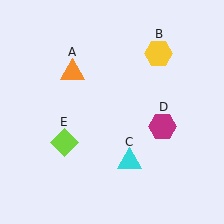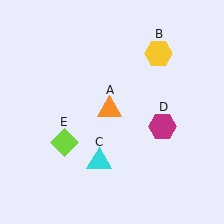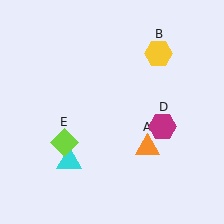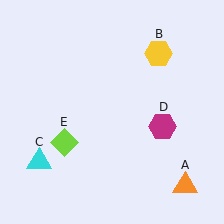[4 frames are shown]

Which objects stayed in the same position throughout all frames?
Yellow hexagon (object B) and magenta hexagon (object D) and lime diamond (object E) remained stationary.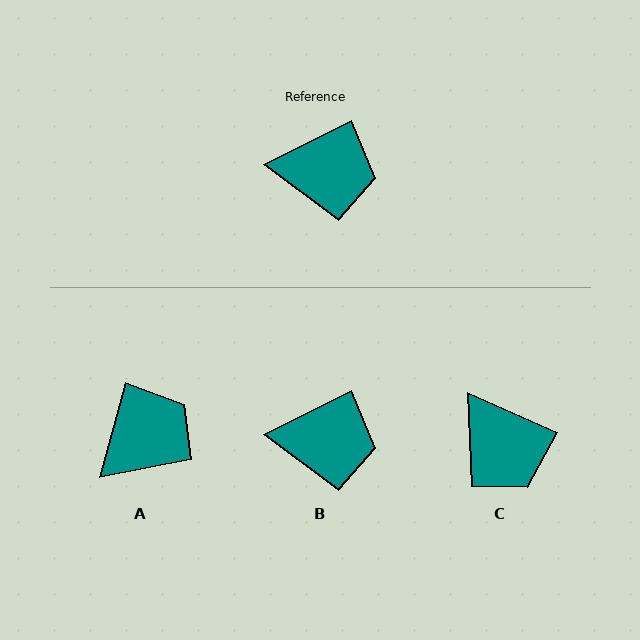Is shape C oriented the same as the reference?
No, it is off by about 51 degrees.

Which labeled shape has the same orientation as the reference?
B.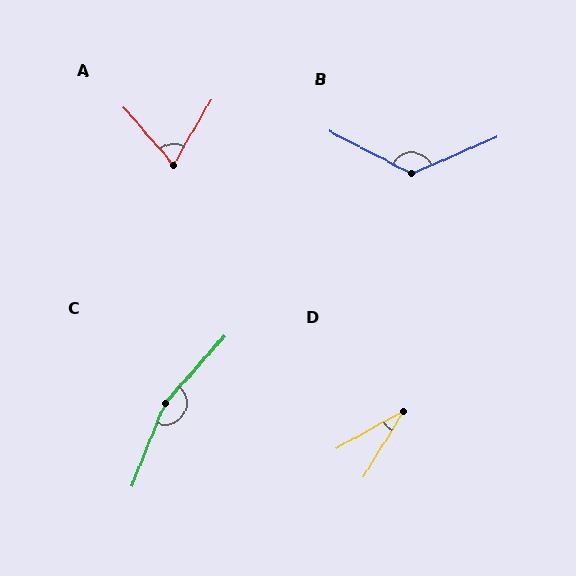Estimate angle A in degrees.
Approximately 71 degrees.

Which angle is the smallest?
D, at approximately 30 degrees.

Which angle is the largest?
C, at approximately 160 degrees.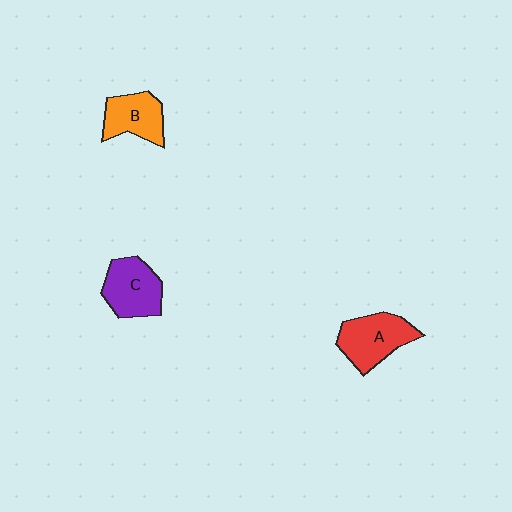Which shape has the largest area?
Shape A (red).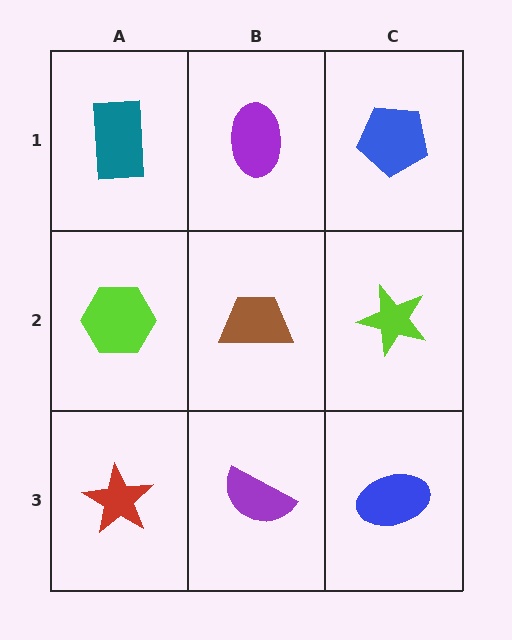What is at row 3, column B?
A purple semicircle.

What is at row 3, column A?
A red star.